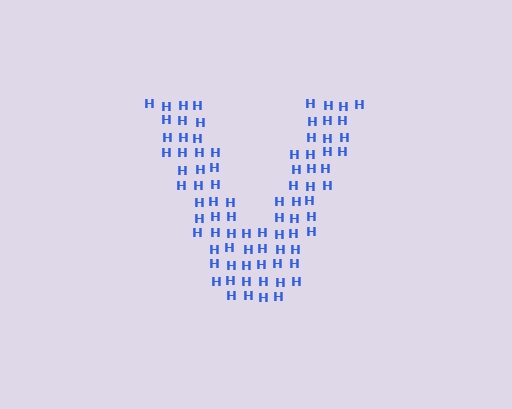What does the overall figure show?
The overall figure shows the letter V.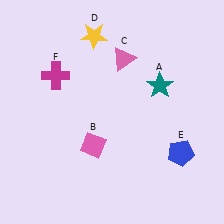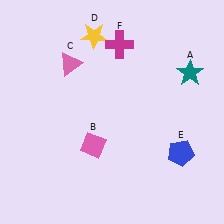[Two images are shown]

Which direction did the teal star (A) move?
The teal star (A) moved right.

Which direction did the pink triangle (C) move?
The pink triangle (C) moved left.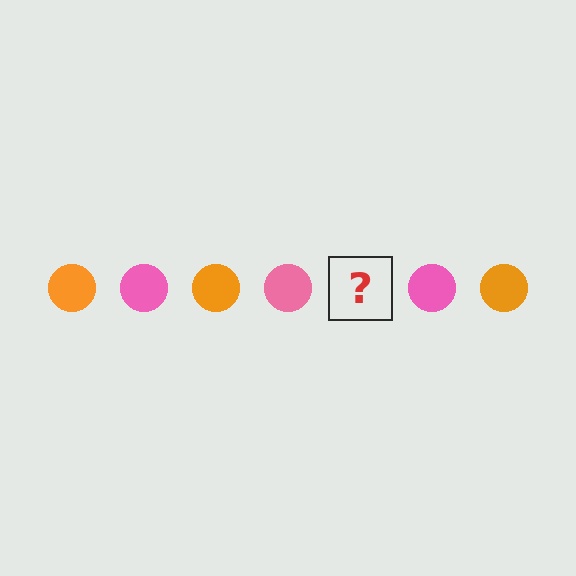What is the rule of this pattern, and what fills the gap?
The rule is that the pattern cycles through orange, pink circles. The gap should be filled with an orange circle.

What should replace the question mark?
The question mark should be replaced with an orange circle.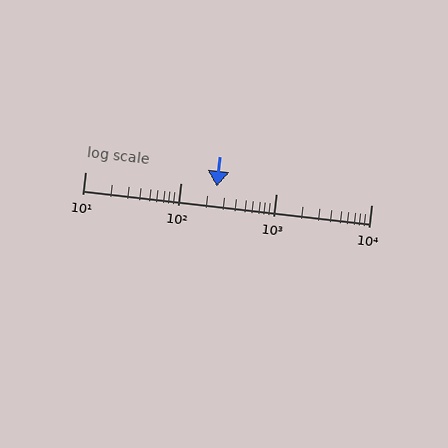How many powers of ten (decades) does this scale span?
The scale spans 3 decades, from 10 to 10000.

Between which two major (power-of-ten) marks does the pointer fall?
The pointer is between 100 and 1000.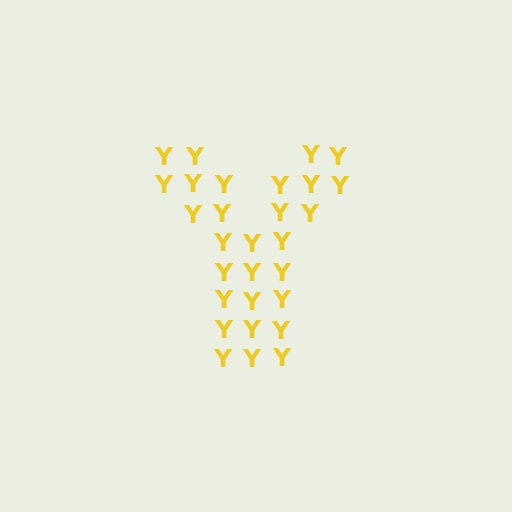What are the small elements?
The small elements are letter Y's.